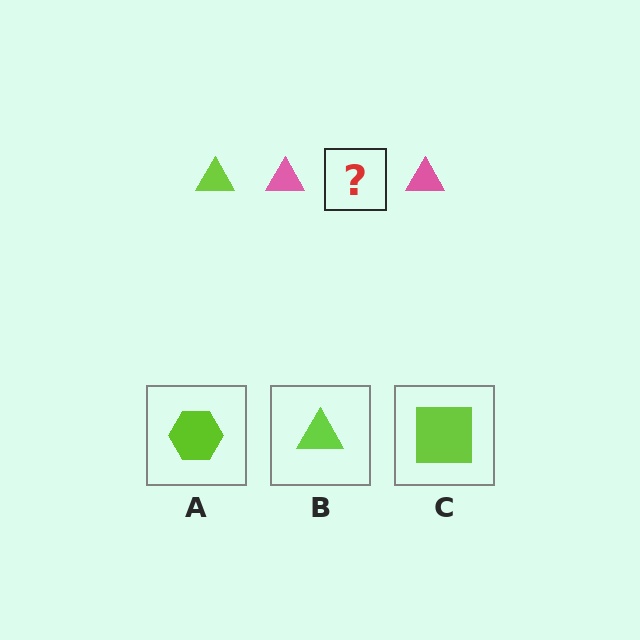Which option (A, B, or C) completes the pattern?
B.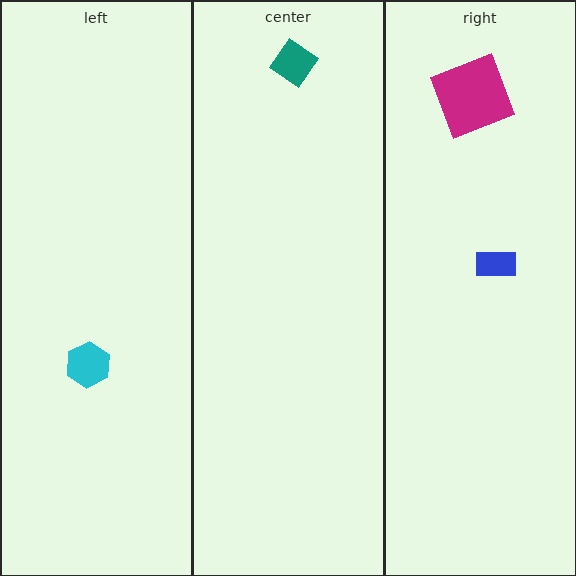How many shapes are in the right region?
2.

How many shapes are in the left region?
1.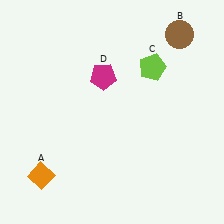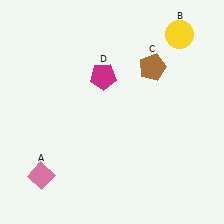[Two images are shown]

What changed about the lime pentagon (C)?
In Image 1, C is lime. In Image 2, it changed to brown.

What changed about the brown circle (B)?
In Image 1, B is brown. In Image 2, it changed to yellow.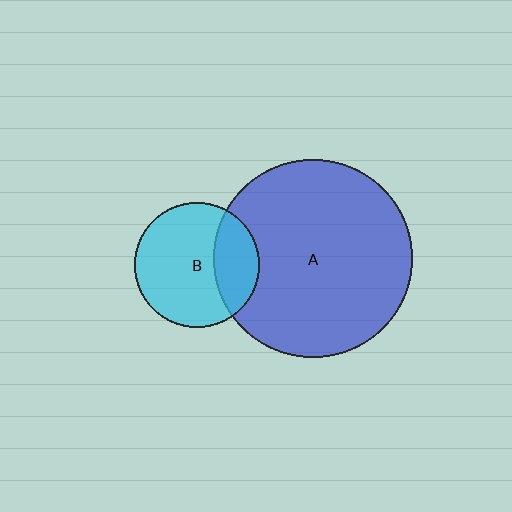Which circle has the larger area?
Circle A (blue).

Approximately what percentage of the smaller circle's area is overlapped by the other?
Approximately 25%.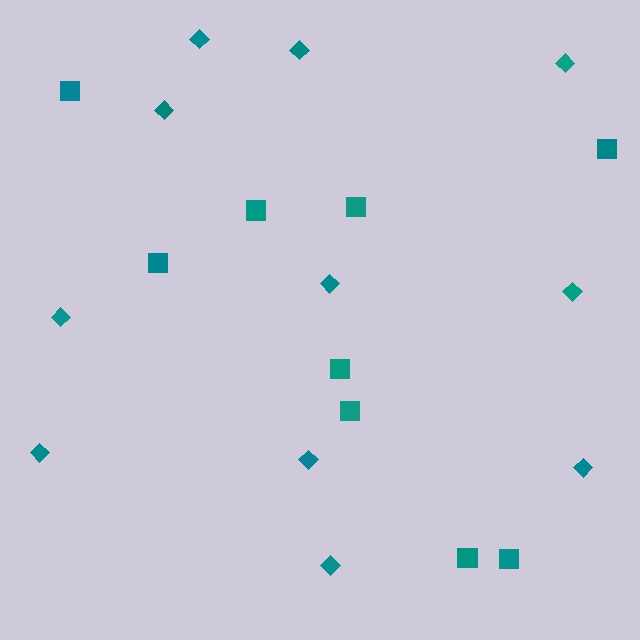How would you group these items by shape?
There are 2 groups: one group of squares (9) and one group of diamonds (11).